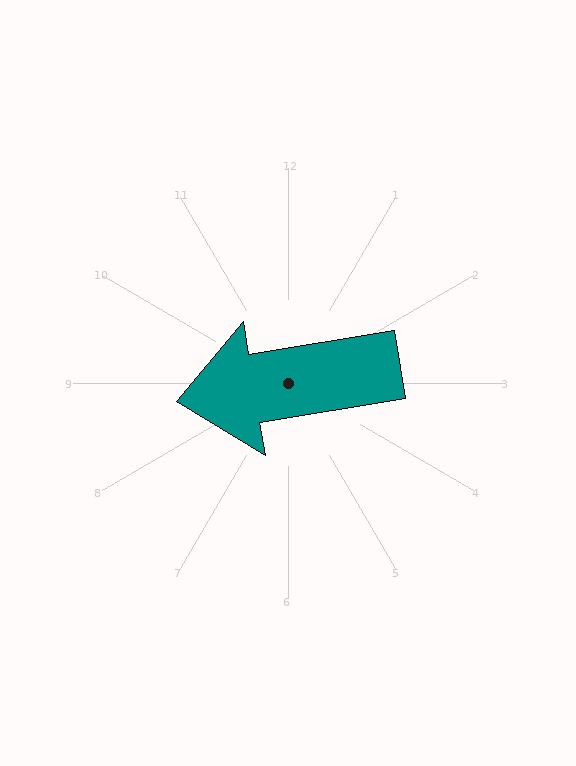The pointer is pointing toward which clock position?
Roughly 9 o'clock.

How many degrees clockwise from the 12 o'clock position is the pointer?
Approximately 261 degrees.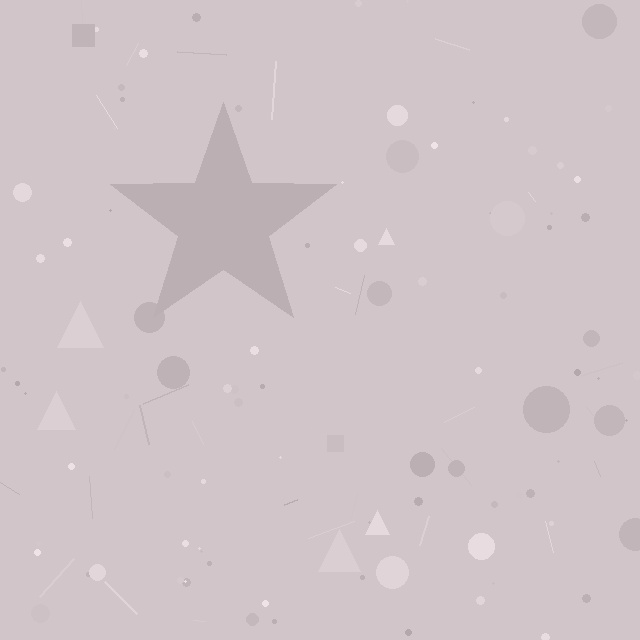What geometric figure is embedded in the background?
A star is embedded in the background.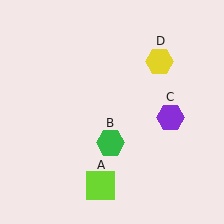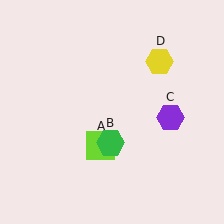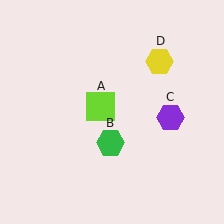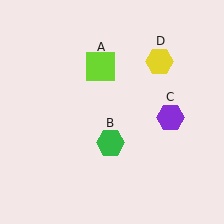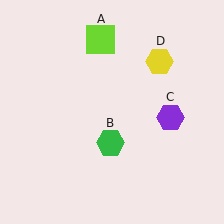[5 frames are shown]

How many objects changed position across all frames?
1 object changed position: lime square (object A).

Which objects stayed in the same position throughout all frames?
Green hexagon (object B) and purple hexagon (object C) and yellow hexagon (object D) remained stationary.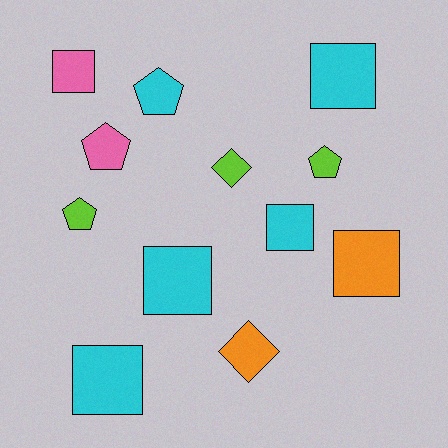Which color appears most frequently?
Cyan, with 5 objects.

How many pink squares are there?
There is 1 pink square.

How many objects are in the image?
There are 12 objects.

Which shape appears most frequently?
Square, with 6 objects.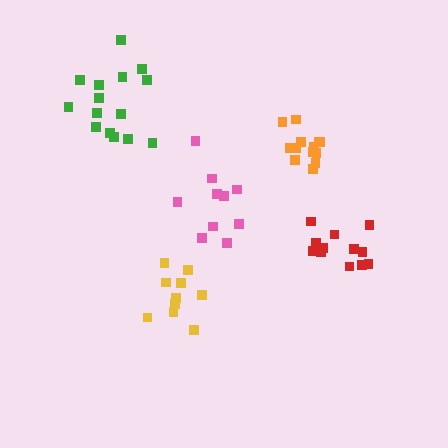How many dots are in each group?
Group 1: 13 dots, Group 2: 10 dots, Group 3: 10 dots, Group 4: 15 dots, Group 5: 12 dots (60 total).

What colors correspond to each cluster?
The clusters are colored: orange, yellow, pink, green, red.